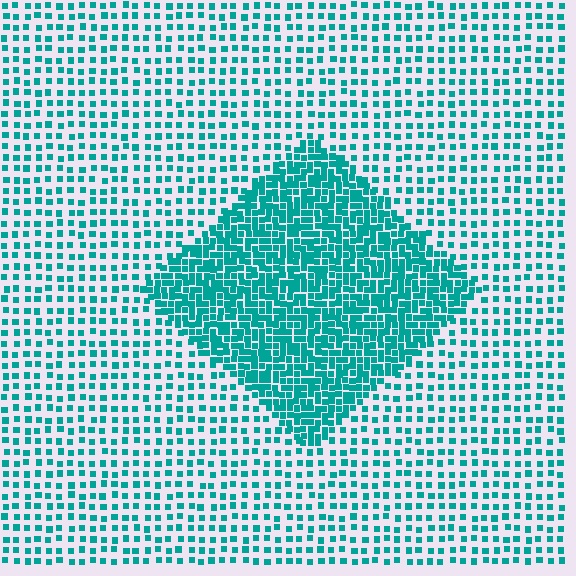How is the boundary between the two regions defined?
The boundary is defined by a change in element density (approximately 2.4x ratio). All elements are the same color, size, and shape.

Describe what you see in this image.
The image contains small teal elements arranged at two different densities. A diamond-shaped region is visible where the elements are more densely packed than the surrounding area.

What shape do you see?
I see a diamond.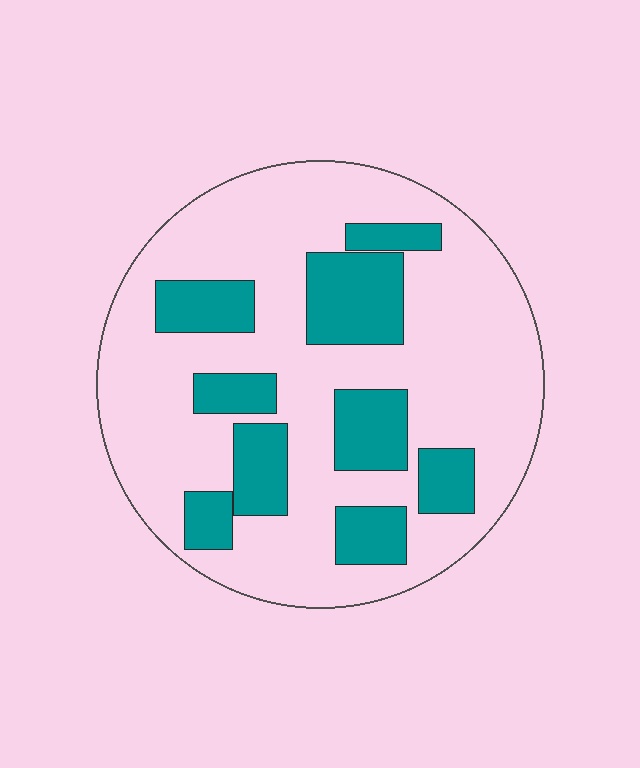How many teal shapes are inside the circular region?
9.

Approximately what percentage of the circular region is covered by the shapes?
Approximately 25%.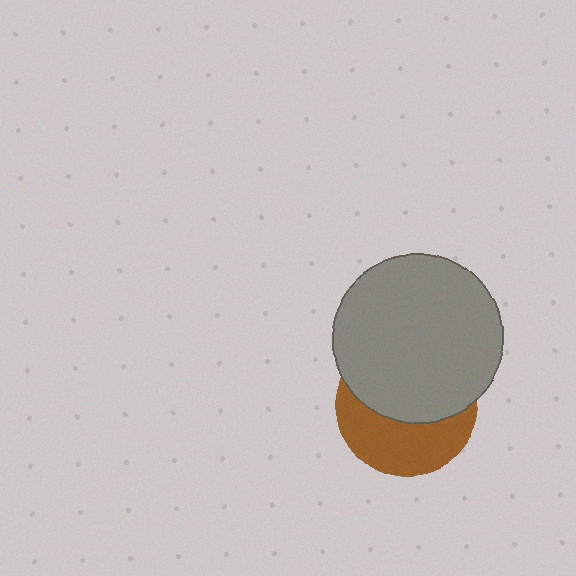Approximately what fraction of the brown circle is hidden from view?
Roughly 56% of the brown circle is hidden behind the gray circle.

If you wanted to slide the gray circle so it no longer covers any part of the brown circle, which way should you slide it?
Slide it up — that is the most direct way to separate the two shapes.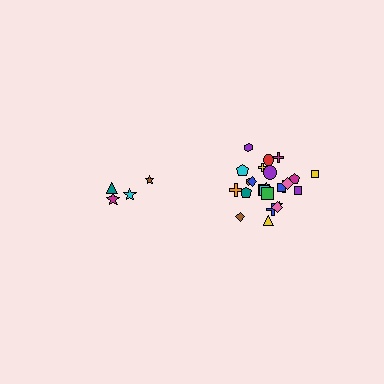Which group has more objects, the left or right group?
The right group.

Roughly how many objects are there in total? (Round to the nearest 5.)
Roughly 30 objects in total.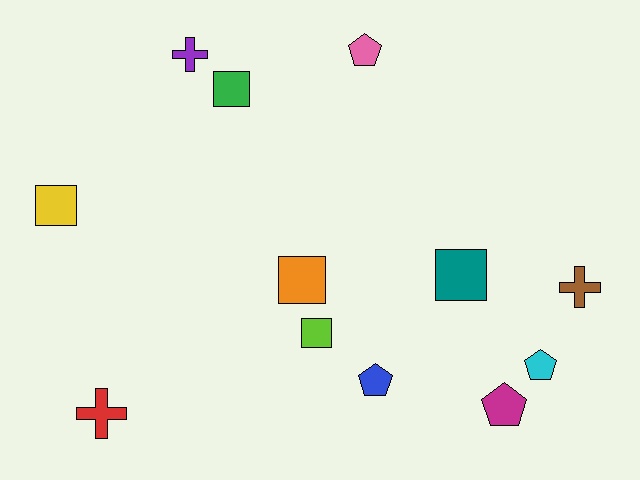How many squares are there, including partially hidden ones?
There are 5 squares.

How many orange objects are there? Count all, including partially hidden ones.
There is 1 orange object.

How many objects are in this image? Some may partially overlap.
There are 12 objects.